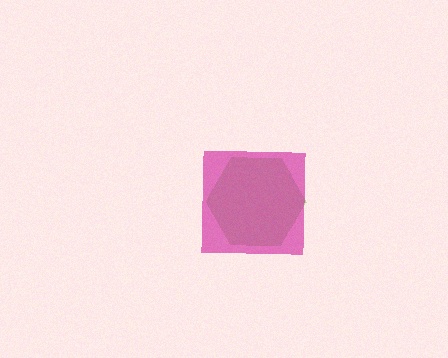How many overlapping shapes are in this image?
There are 2 overlapping shapes in the image.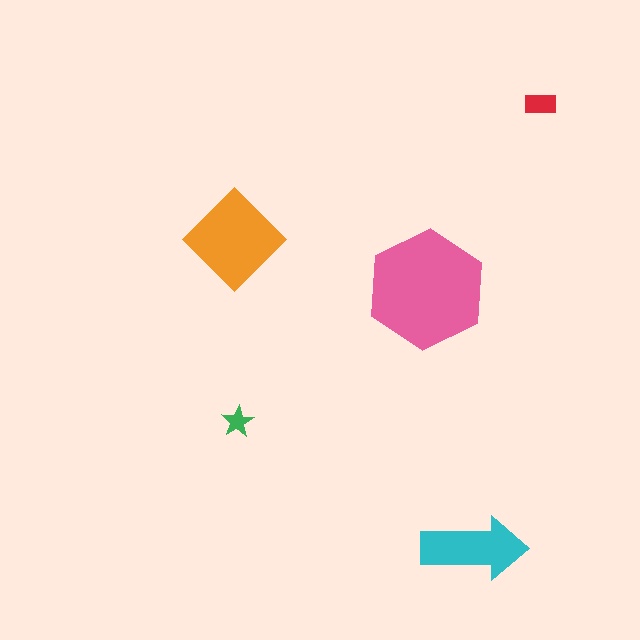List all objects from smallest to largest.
The green star, the red rectangle, the cyan arrow, the orange diamond, the pink hexagon.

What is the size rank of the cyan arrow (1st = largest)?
3rd.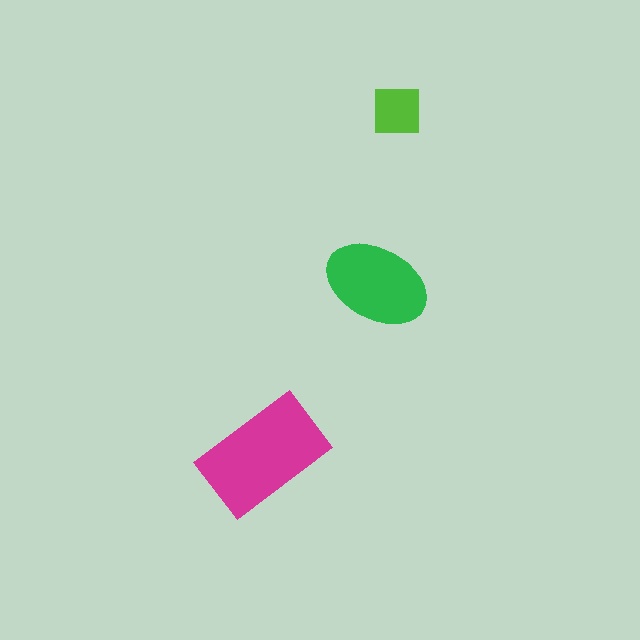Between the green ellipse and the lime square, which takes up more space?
The green ellipse.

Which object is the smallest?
The lime square.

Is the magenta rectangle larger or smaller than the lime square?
Larger.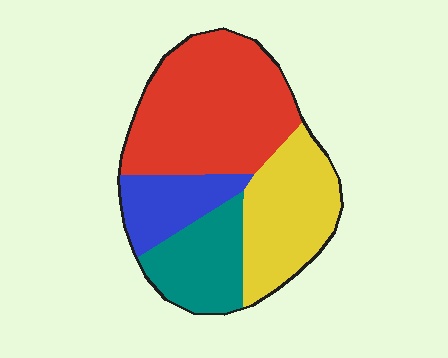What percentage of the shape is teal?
Teal takes up between a sixth and a third of the shape.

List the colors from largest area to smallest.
From largest to smallest: red, yellow, teal, blue.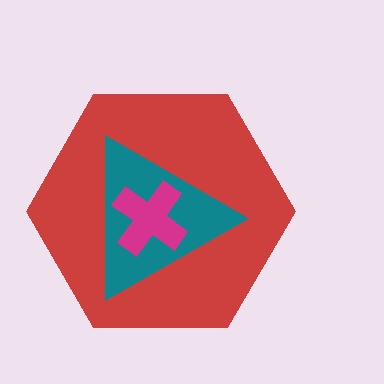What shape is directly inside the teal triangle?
The magenta cross.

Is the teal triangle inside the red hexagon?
Yes.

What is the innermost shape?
The magenta cross.